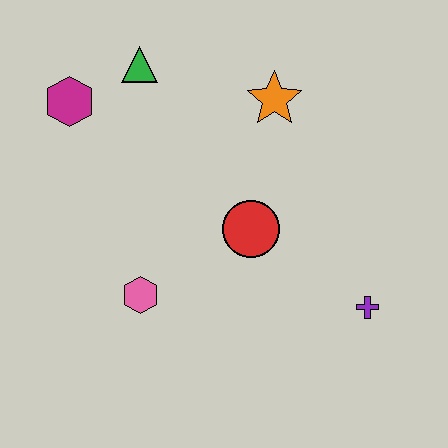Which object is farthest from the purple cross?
The magenta hexagon is farthest from the purple cross.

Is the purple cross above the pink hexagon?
No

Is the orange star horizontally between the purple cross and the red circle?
Yes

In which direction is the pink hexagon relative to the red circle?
The pink hexagon is to the left of the red circle.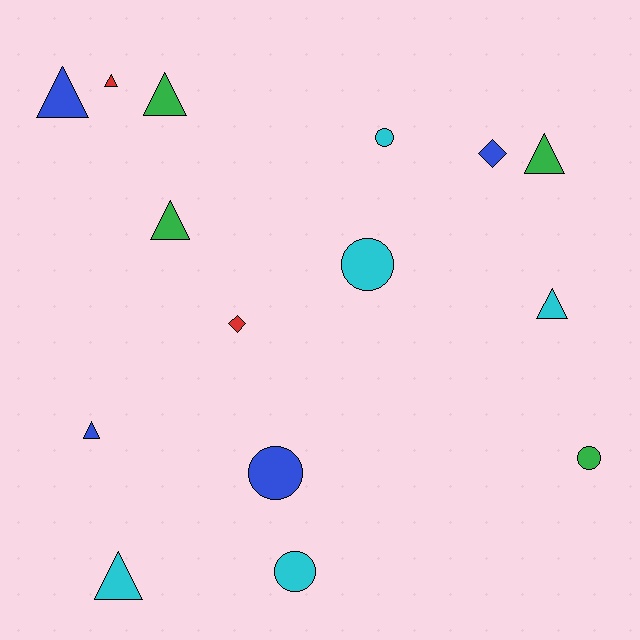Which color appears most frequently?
Cyan, with 5 objects.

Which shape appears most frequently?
Triangle, with 8 objects.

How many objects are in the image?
There are 15 objects.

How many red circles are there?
There are no red circles.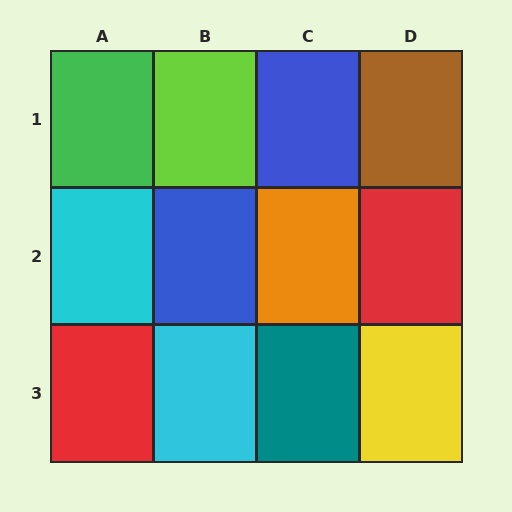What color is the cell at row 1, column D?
Brown.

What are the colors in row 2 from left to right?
Cyan, blue, orange, red.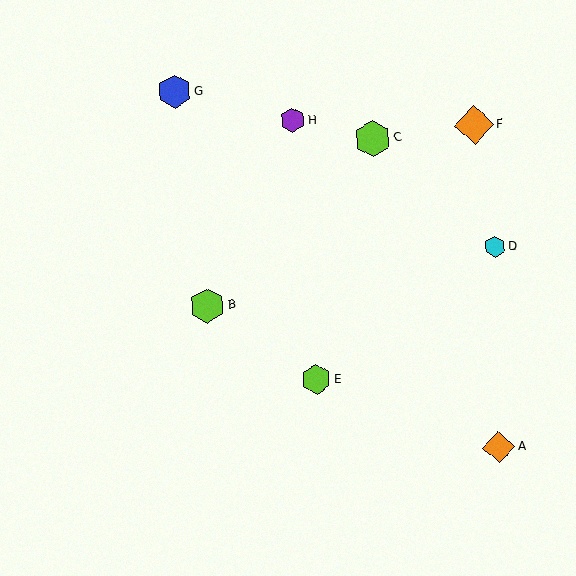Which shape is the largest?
The orange diamond (labeled F) is the largest.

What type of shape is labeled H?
Shape H is a purple hexagon.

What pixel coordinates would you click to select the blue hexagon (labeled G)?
Click at (174, 92) to select the blue hexagon G.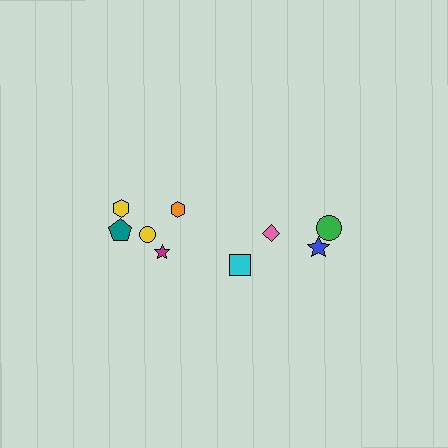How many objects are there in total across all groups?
There are 9 objects.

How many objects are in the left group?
There are 6 objects.